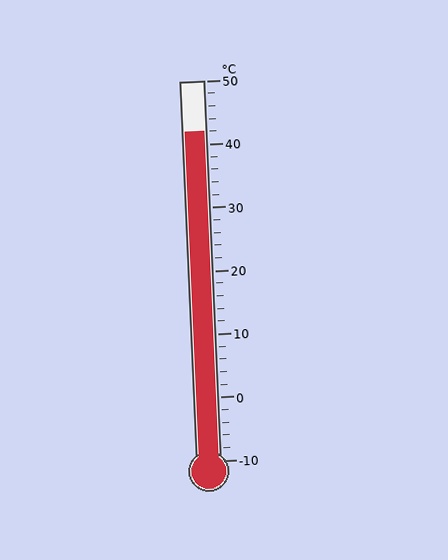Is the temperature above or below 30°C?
The temperature is above 30°C.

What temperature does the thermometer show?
The thermometer shows approximately 42°C.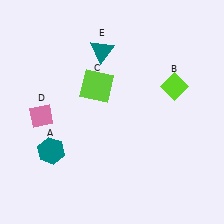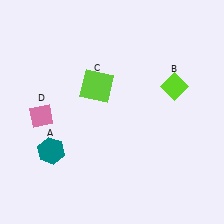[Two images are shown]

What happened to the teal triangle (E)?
The teal triangle (E) was removed in Image 2. It was in the top-left area of Image 1.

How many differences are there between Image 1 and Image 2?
There is 1 difference between the two images.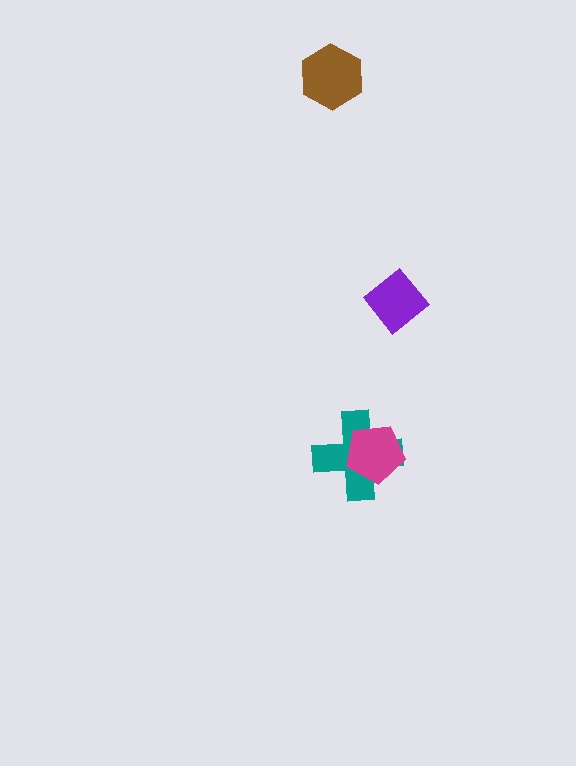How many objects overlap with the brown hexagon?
0 objects overlap with the brown hexagon.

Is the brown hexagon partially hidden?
No, no other shape covers it.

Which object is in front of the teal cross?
The magenta pentagon is in front of the teal cross.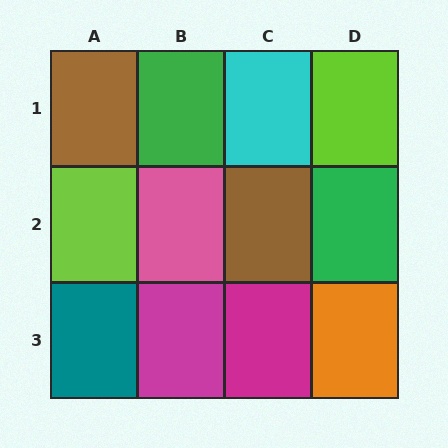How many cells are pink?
1 cell is pink.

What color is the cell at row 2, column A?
Lime.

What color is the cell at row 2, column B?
Pink.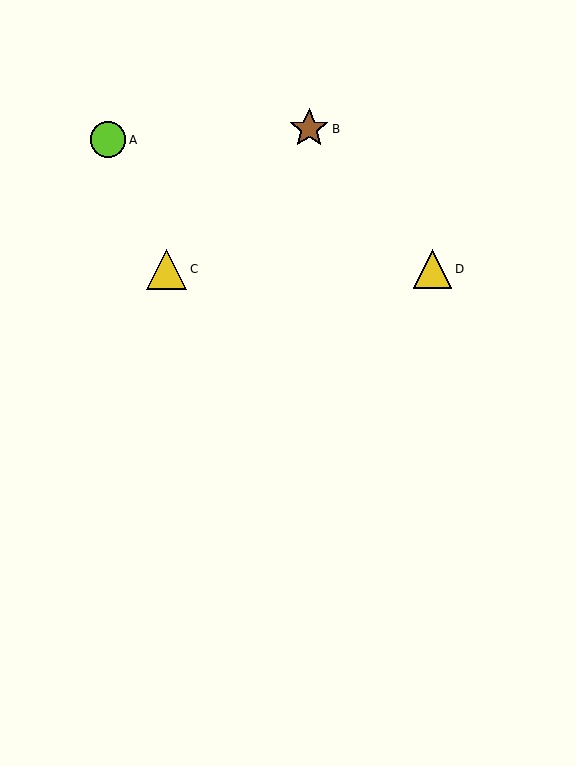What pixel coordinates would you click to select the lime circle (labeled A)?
Click at (108, 140) to select the lime circle A.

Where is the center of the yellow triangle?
The center of the yellow triangle is at (432, 269).